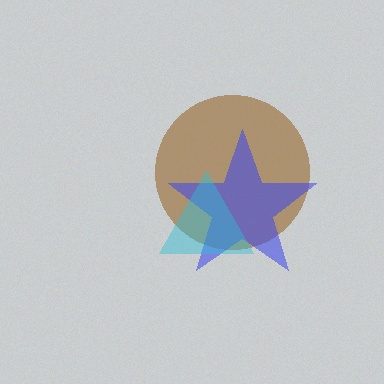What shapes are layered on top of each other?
The layered shapes are: a brown circle, a blue star, a cyan triangle.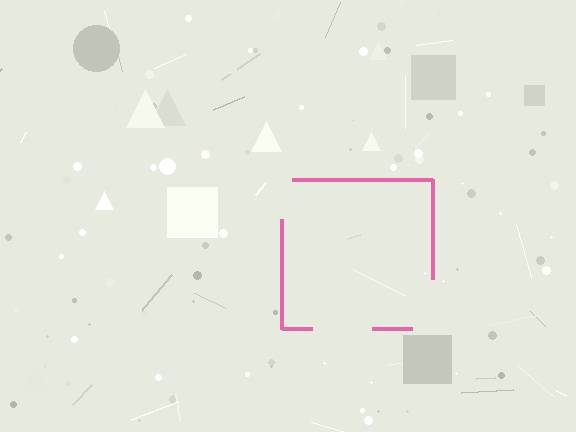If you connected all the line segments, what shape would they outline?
They would outline a square.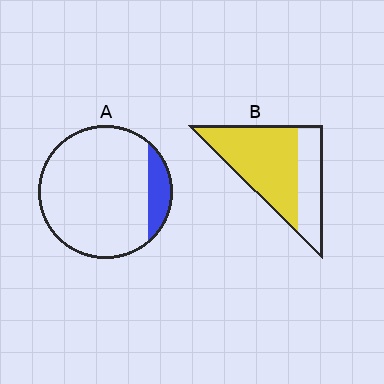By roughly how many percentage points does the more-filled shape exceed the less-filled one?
By roughly 55 percentage points (B over A).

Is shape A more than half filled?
No.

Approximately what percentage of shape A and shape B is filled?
A is approximately 15% and B is approximately 65%.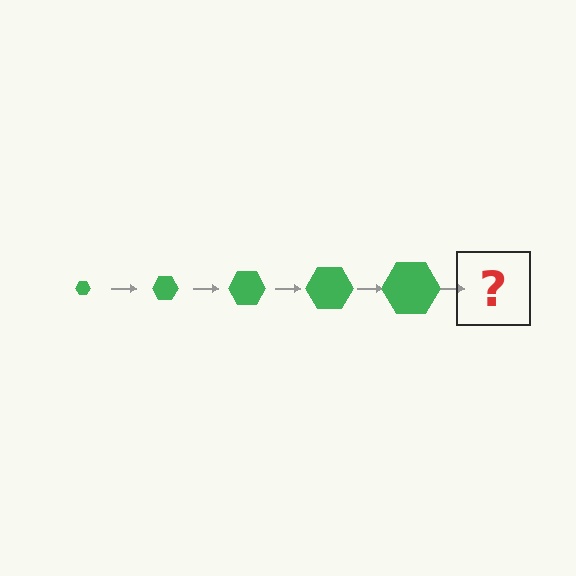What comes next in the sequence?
The next element should be a green hexagon, larger than the previous one.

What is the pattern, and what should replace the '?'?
The pattern is that the hexagon gets progressively larger each step. The '?' should be a green hexagon, larger than the previous one.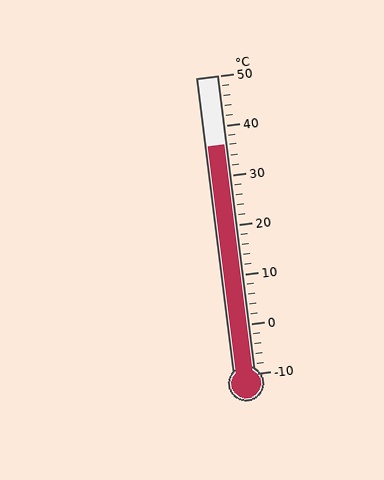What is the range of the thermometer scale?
The thermometer scale ranges from -10°C to 50°C.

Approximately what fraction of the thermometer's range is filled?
The thermometer is filled to approximately 75% of its range.